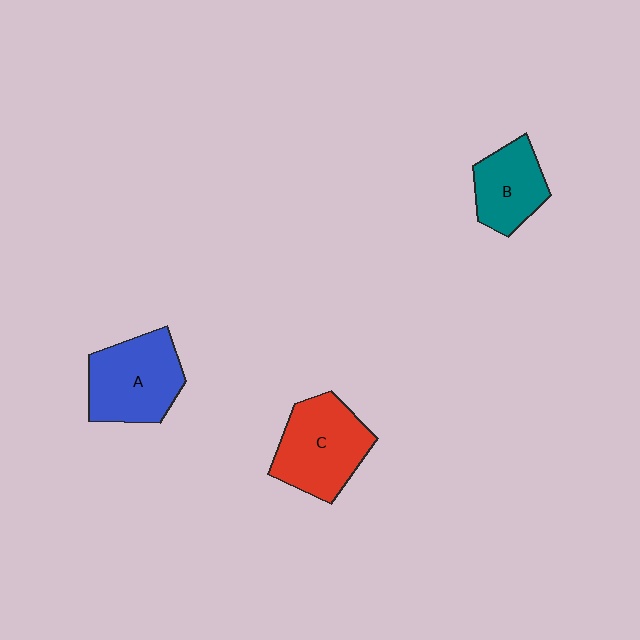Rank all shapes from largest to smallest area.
From largest to smallest: C (red), A (blue), B (teal).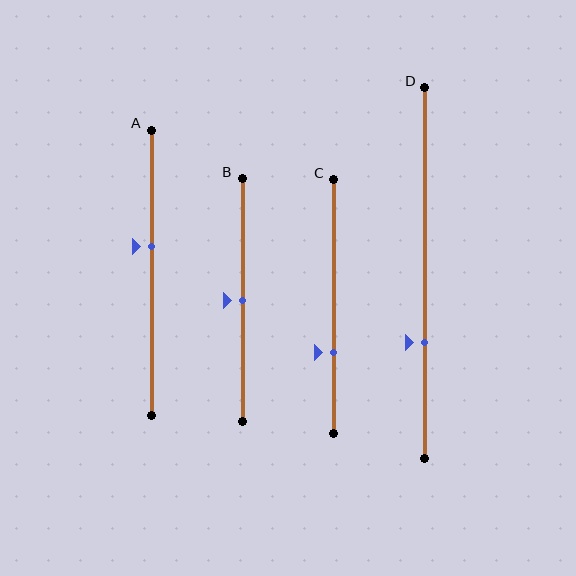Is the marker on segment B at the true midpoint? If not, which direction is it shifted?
Yes, the marker on segment B is at the true midpoint.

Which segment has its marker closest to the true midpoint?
Segment B has its marker closest to the true midpoint.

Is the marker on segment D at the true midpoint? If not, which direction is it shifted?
No, the marker on segment D is shifted downward by about 19% of the segment length.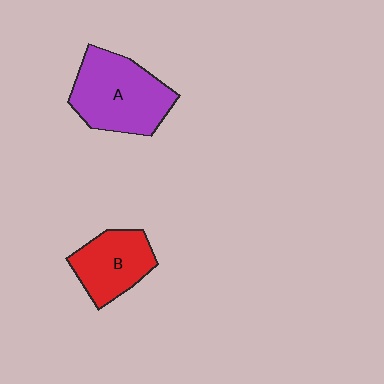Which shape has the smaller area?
Shape B (red).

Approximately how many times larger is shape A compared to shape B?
Approximately 1.4 times.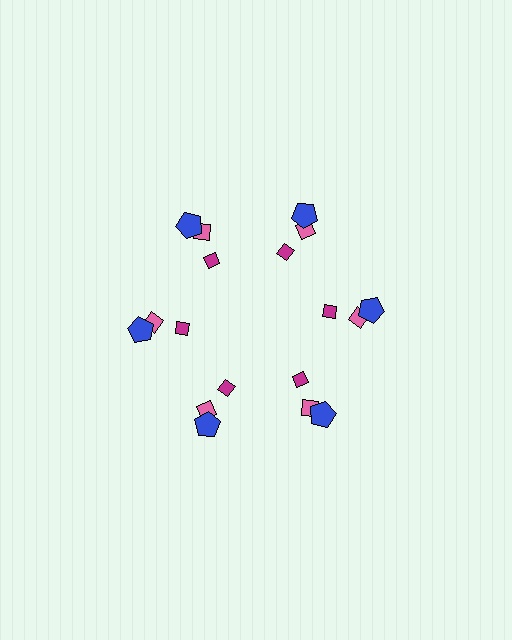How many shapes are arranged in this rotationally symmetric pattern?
There are 18 shapes, arranged in 6 groups of 3.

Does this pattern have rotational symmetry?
Yes, this pattern has 6-fold rotational symmetry. It looks the same after rotating 60 degrees around the center.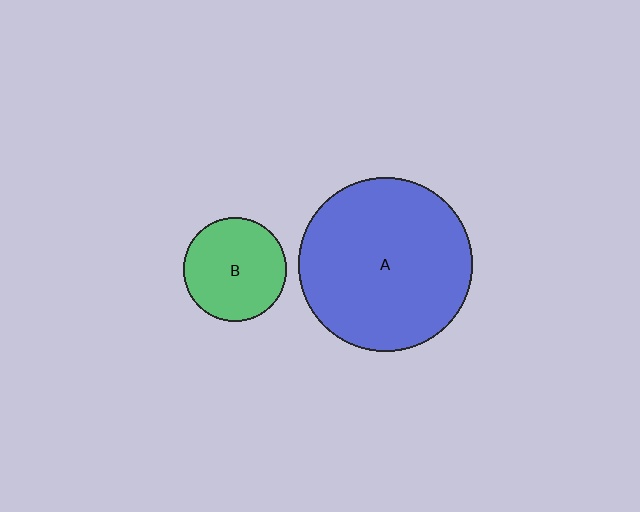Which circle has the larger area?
Circle A (blue).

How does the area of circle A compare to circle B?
Approximately 2.8 times.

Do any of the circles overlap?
No, none of the circles overlap.